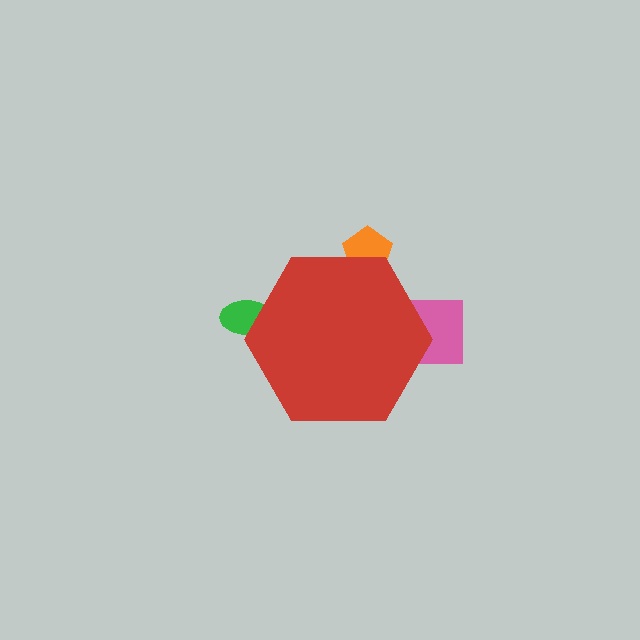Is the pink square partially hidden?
Yes, the pink square is partially hidden behind the red hexagon.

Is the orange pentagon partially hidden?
Yes, the orange pentagon is partially hidden behind the red hexagon.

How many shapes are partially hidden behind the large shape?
3 shapes are partially hidden.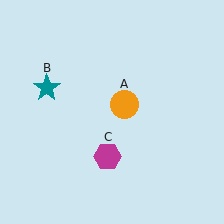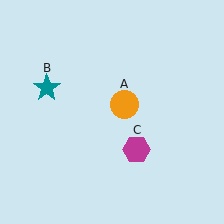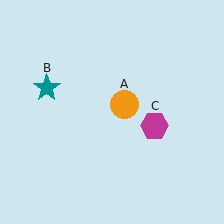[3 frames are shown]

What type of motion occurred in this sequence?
The magenta hexagon (object C) rotated counterclockwise around the center of the scene.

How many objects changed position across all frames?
1 object changed position: magenta hexagon (object C).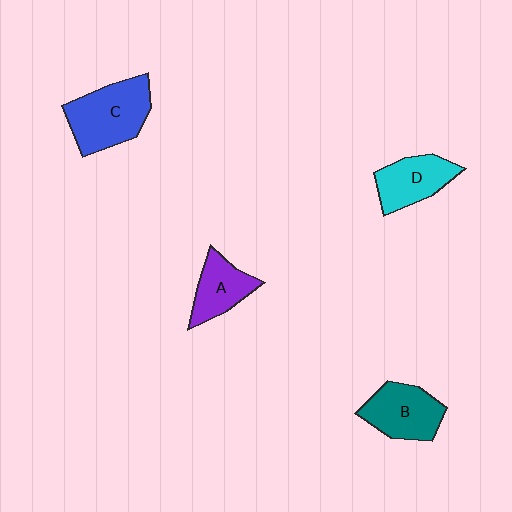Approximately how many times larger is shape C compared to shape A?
Approximately 1.6 times.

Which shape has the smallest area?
Shape A (purple).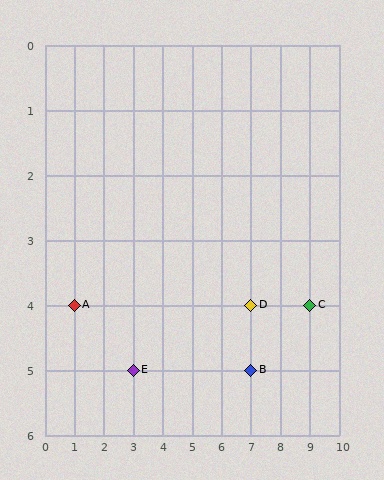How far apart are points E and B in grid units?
Points E and B are 4 columns apart.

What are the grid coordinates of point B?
Point B is at grid coordinates (7, 5).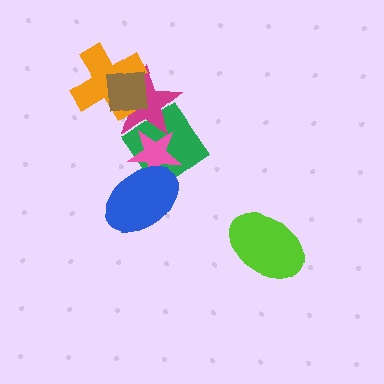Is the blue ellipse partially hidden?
No, no other shape covers it.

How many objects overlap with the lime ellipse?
0 objects overlap with the lime ellipse.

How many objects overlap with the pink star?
3 objects overlap with the pink star.